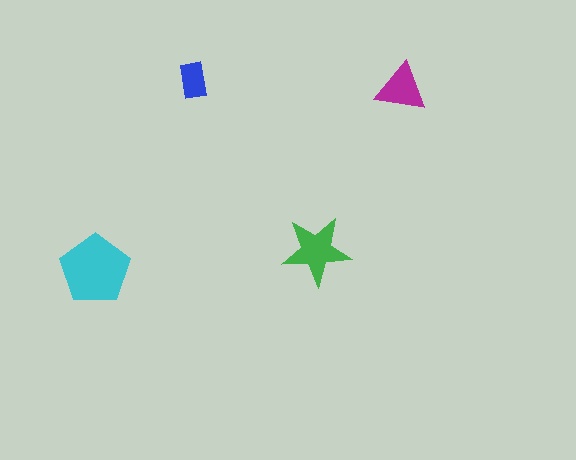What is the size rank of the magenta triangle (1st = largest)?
3rd.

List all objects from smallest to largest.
The blue rectangle, the magenta triangle, the green star, the cyan pentagon.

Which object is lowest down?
The cyan pentagon is bottommost.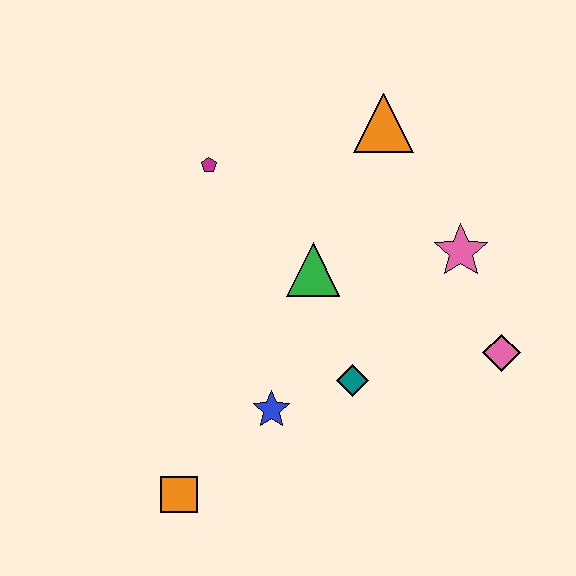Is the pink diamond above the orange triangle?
No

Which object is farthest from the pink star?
The orange square is farthest from the pink star.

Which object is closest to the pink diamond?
The pink star is closest to the pink diamond.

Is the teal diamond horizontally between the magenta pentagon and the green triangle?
No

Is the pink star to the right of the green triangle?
Yes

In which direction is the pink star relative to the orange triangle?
The pink star is below the orange triangle.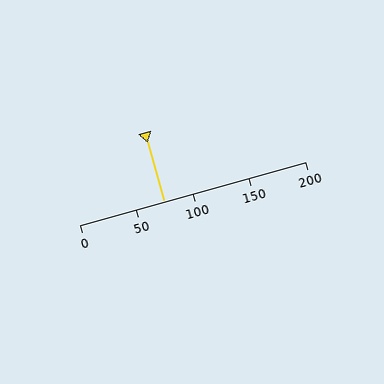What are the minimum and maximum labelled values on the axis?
The axis runs from 0 to 200.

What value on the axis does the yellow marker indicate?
The marker indicates approximately 75.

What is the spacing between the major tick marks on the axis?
The major ticks are spaced 50 apart.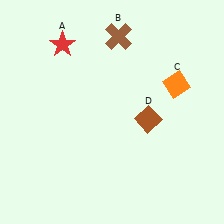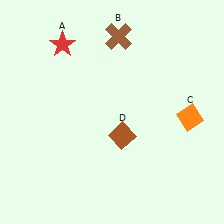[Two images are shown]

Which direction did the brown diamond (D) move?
The brown diamond (D) moved left.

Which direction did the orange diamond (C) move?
The orange diamond (C) moved down.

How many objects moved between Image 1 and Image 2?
2 objects moved between the two images.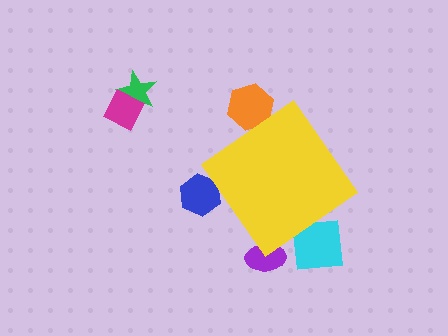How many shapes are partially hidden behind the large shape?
4 shapes are partially hidden.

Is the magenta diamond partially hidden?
No, the magenta diamond is fully visible.